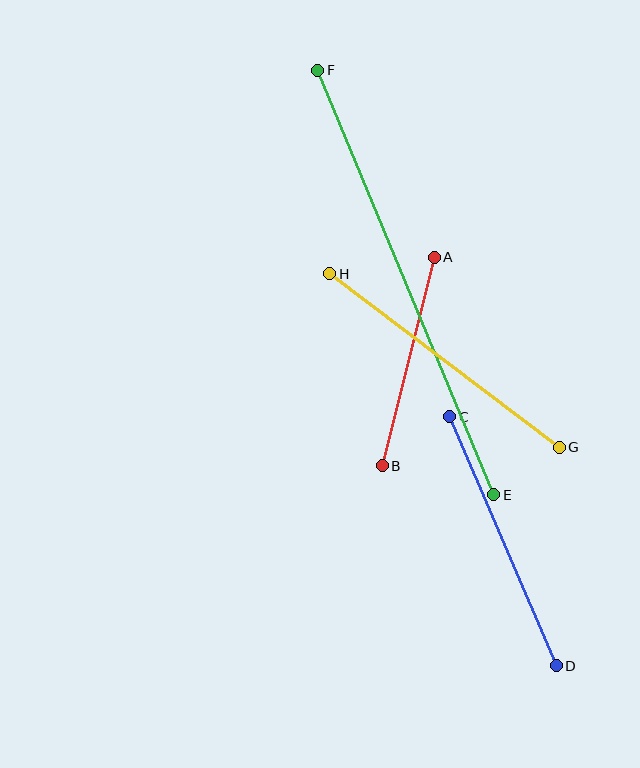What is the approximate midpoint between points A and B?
The midpoint is at approximately (408, 361) pixels.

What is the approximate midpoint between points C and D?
The midpoint is at approximately (503, 541) pixels.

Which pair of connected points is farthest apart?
Points E and F are farthest apart.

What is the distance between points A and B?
The distance is approximately 215 pixels.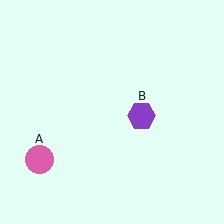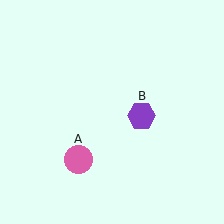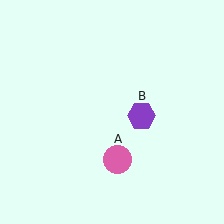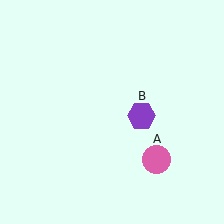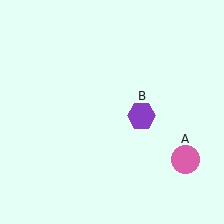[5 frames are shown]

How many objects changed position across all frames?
1 object changed position: pink circle (object A).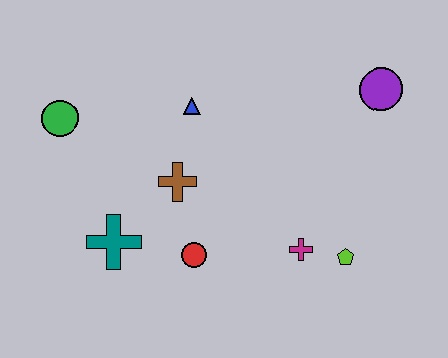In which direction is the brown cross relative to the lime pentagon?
The brown cross is to the left of the lime pentagon.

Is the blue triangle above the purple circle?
No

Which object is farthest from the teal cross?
The purple circle is farthest from the teal cross.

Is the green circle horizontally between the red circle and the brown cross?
No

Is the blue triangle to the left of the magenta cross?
Yes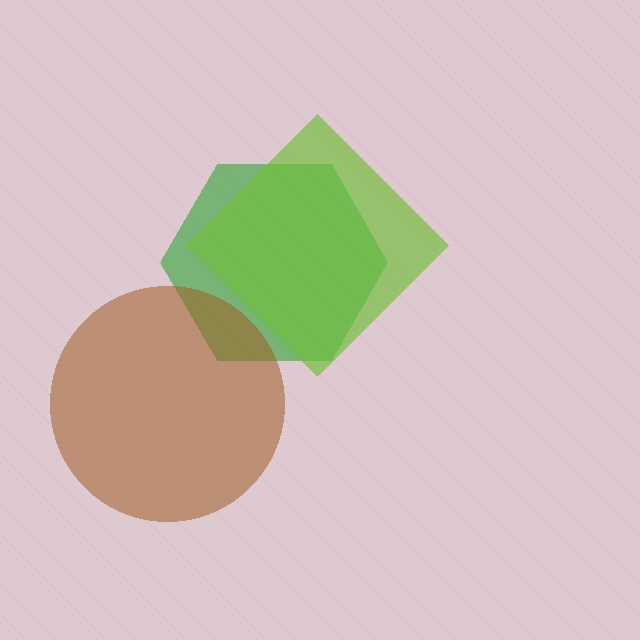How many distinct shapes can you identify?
There are 3 distinct shapes: a green hexagon, a brown circle, a lime diamond.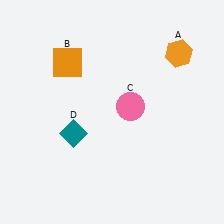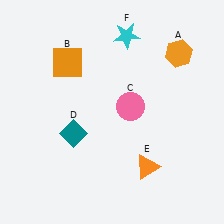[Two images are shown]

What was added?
An orange triangle (E), a cyan star (F) were added in Image 2.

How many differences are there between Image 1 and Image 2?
There are 2 differences between the two images.